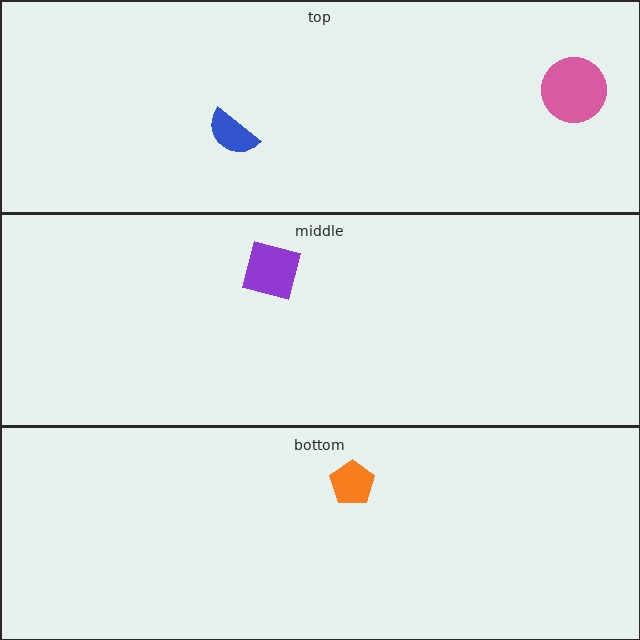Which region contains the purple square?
The middle region.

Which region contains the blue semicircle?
The top region.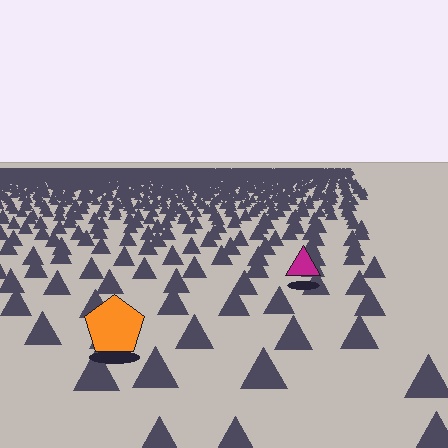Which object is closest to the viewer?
The orange pentagon is closest. The texture marks near it are larger and more spread out.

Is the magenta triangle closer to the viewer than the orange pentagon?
No. The orange pentagon is closer — you can tell from the texture gradient: the ground texture is coarser near it.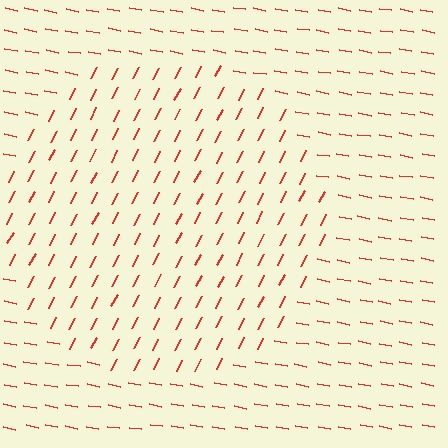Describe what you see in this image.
The image is filled with small red line segments. A circle region in the image has lines oriented differently from the surrounding lines, creating a visible texture boundary.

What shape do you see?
I see a circle.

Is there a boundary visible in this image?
Yes, there is a texture boundary formed by a change in line orientation.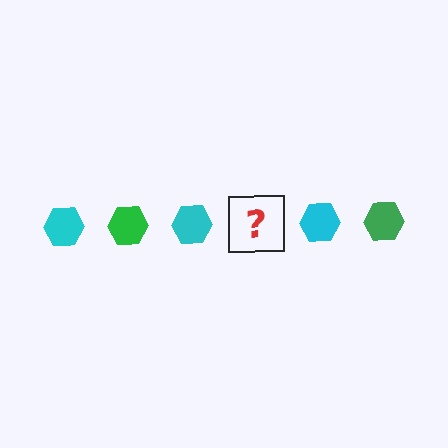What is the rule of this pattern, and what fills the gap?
The rule is that the pattern cycles through cyan, green hexagons. The gap should be filled with a green hexagon.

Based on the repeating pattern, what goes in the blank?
The blank should be a green hexagon.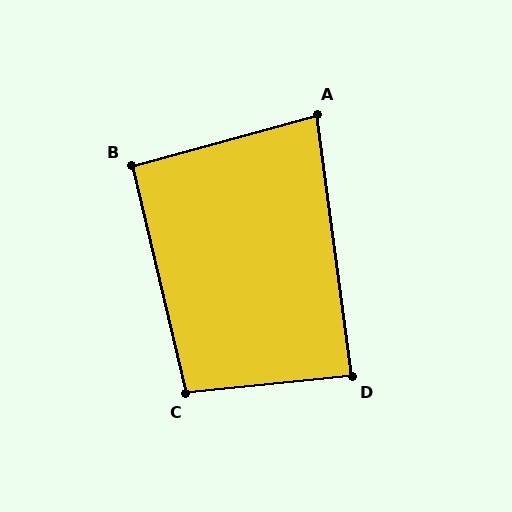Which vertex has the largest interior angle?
C, at approximately 98 degrees.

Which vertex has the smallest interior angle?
A, at approximately 82 degrees.